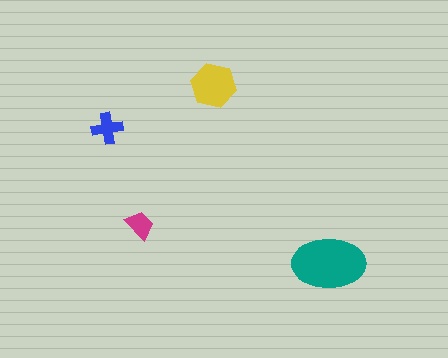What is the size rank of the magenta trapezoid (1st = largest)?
4th.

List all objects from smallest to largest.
The magenta trapezoid, the blue cross, the yellow hexagon, the teal ellipse.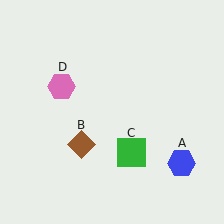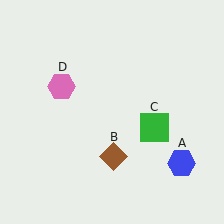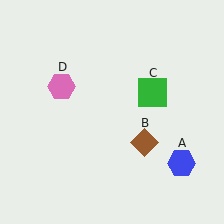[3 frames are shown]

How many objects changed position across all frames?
2 objects changed position: brown diamond (object B), green square (object C).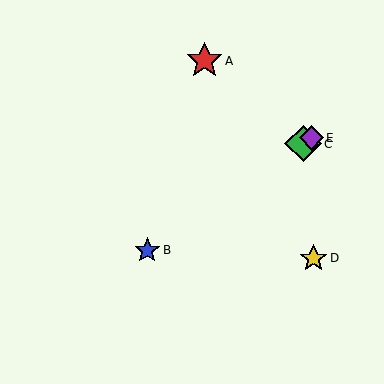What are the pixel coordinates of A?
Object A is at (204, 61).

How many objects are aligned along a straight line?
3 objects (B, C, E) are aligned along a straight line.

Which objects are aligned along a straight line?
Objects B, C, E are aligned along a straight line.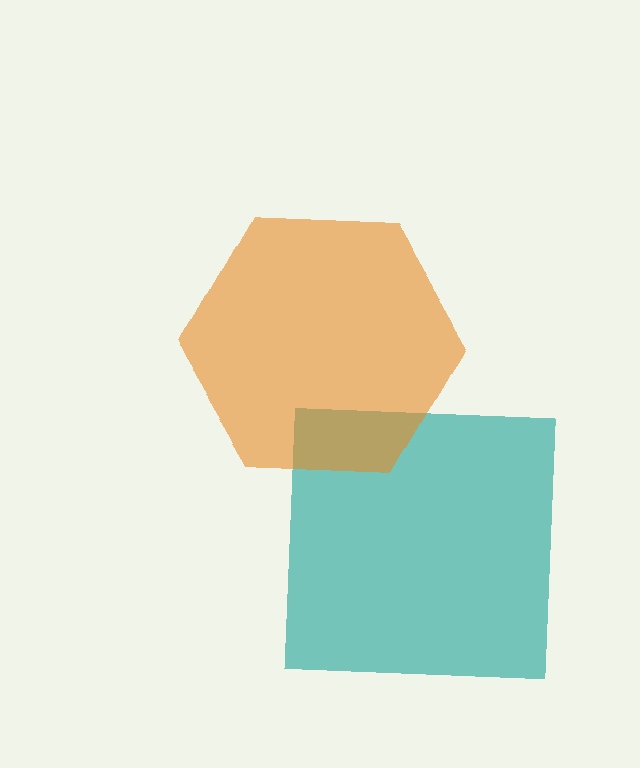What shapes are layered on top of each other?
The layered shapes are: a teal square, an orange hexagon.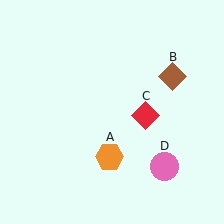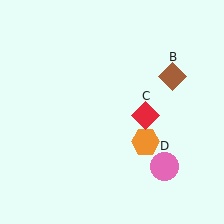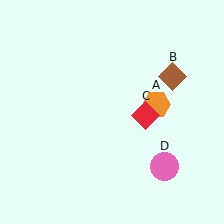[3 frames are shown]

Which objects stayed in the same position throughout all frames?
Brown diamond (object B) and red diamond (object C) and pink circle (object D) remained stationary.